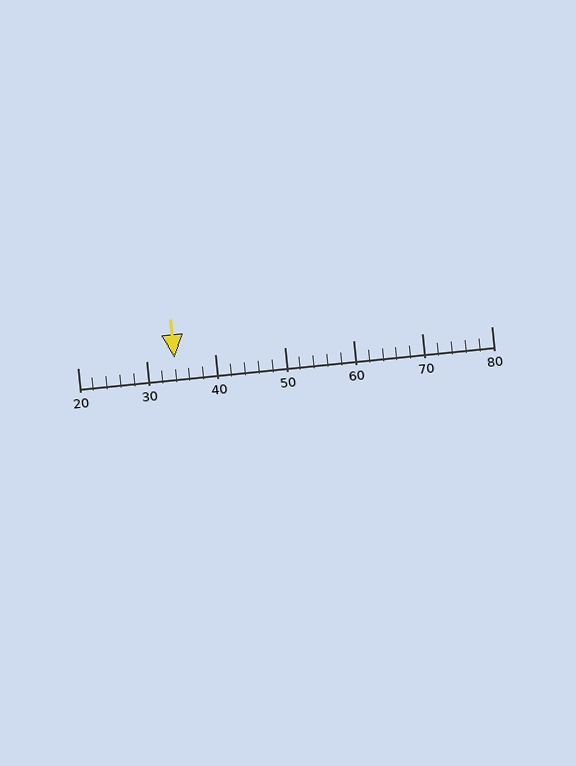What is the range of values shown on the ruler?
The ruler shows values from 20 to 80.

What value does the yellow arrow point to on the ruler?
The yellow arrow points to approximately 34.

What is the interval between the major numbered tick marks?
The major tick marks are spaced 10 units apart.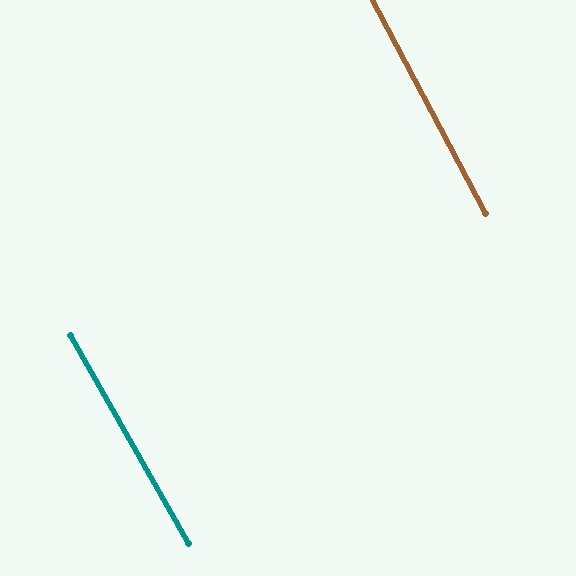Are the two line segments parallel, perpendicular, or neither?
Parallel — their directions differ by only 1.9°.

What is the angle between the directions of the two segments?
Approximately 2 degrees.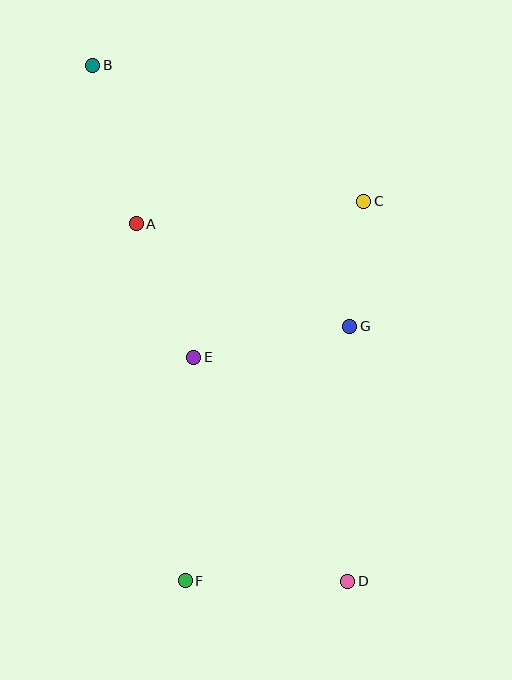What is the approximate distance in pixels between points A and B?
The distance between A and B is approximately 164 pixels.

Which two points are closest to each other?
Points C and G are closest to each other.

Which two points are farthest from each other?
Points B and D are farthest from each other.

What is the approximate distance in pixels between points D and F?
The distance between D and F is approximately 163 pixels.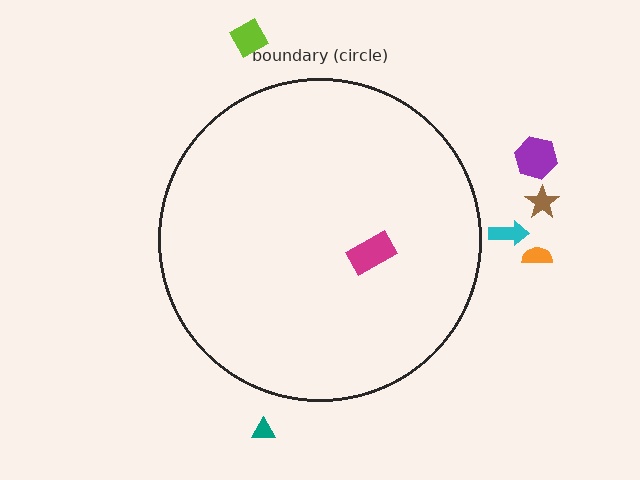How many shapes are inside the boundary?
1 inside, 6 outside.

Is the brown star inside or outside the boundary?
Outside.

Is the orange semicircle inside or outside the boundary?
Outside.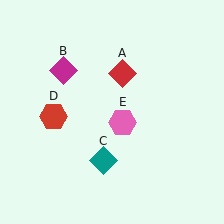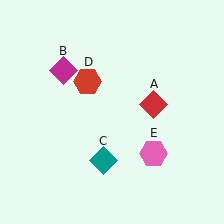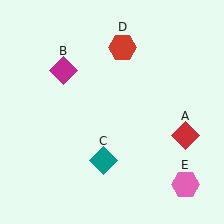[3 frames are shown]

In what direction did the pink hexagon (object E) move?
The pink hexagon (object E) moved down and to the right.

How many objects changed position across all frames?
3 objects changed position: red diamond (object A), red hexagon (object D), pink hexagon (object E).